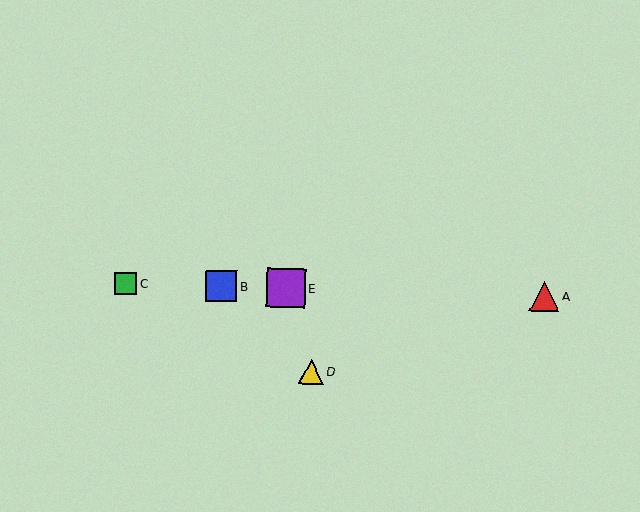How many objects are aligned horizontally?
4 objects (A, B, C, E) are aligned horizontally.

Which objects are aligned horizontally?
Objects A, B, C, E are aligned horizontally.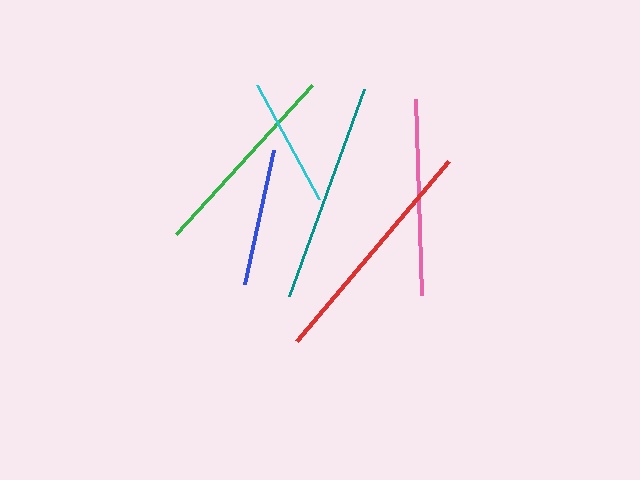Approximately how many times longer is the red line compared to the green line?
The red line is approximately 1.2 times the length of the green line.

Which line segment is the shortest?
The cyan line is the shortest at approximately 130 pixels.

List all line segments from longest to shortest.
From longest to shortest: red, teal, green, pink, blue, cyan.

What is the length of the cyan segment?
The cyan segment is approximately 130 pixels long.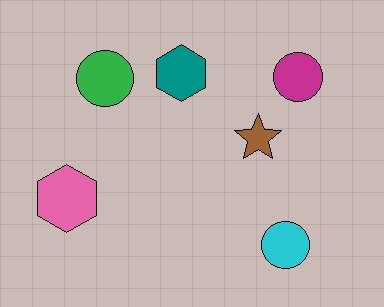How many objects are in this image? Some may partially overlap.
There are 6 objects.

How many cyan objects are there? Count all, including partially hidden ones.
There is 1 cyan object.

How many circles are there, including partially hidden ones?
There are 3 circles.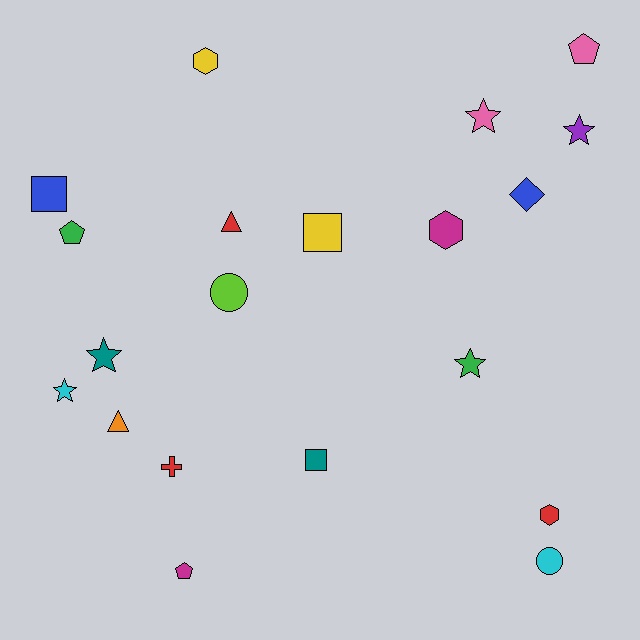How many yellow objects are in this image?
There are 2 yellow objects.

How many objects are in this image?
There are 20 objects.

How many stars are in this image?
There are 5 stars.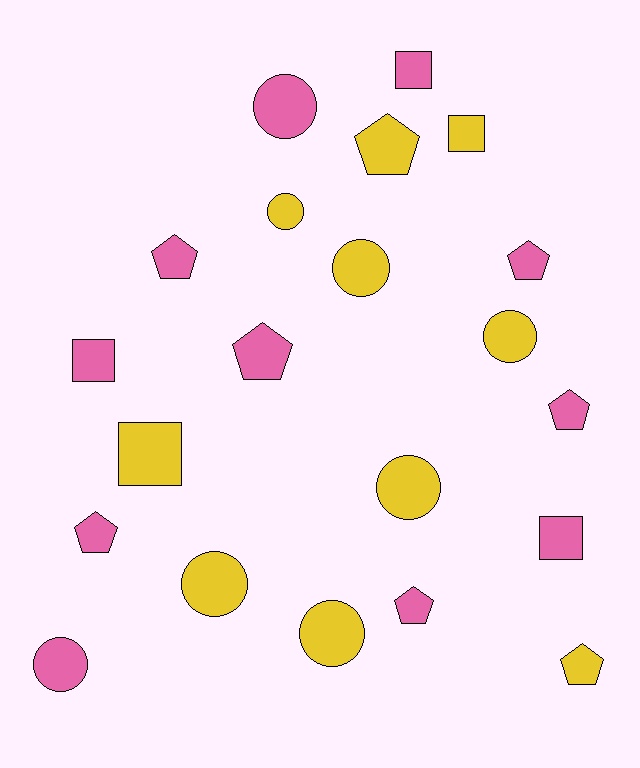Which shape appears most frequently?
Pentagon, with 8 objects.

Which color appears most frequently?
Pink, with 11 objects.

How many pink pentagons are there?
There are 6 pink pentagons.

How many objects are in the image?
There are 21 objects.